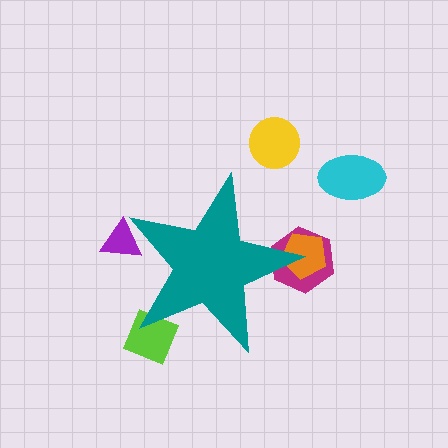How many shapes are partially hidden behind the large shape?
4 shapes are partially hidden.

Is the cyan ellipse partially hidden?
No, the cyan ellipse is fully visible.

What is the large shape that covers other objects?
A teal star.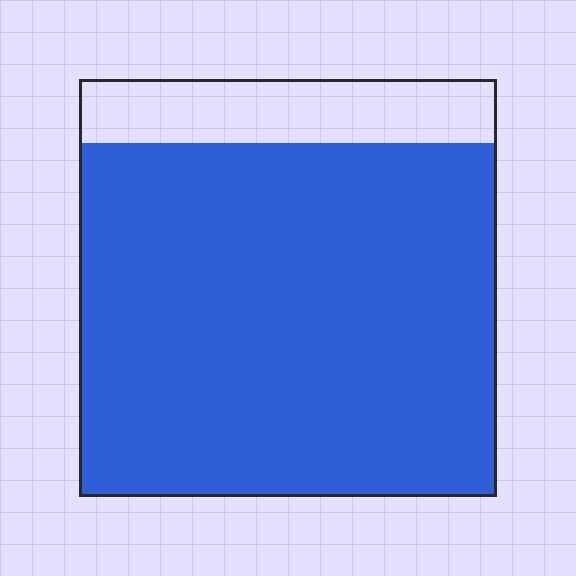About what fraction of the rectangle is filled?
About five sixths (5/6).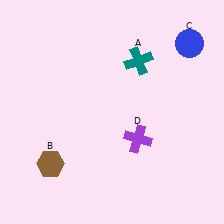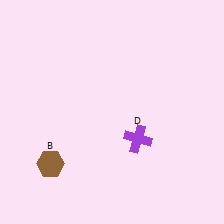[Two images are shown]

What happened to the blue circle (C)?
The blue circle (C) was removed in Image 2. It was in the top-right area of Image 1.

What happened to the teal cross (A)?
The teal cross (A) was removed in Image 2. It was in the top-right area of Image 1.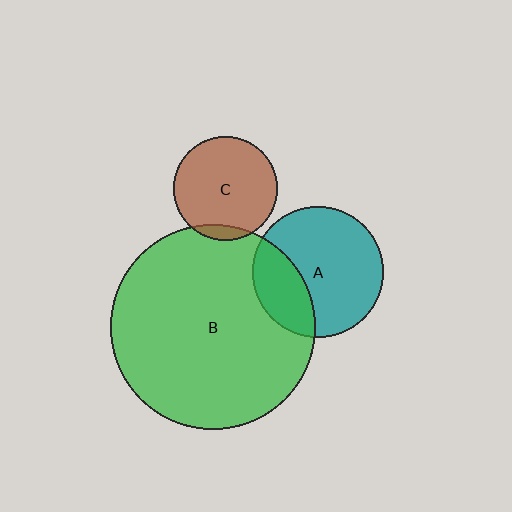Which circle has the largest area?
Circle B (green).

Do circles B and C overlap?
Yes.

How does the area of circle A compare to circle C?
Approximately 1.6 times.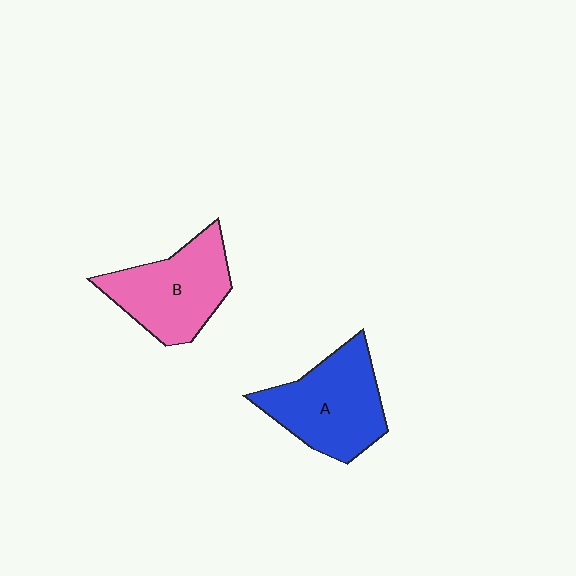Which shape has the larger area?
Shape A (blue).